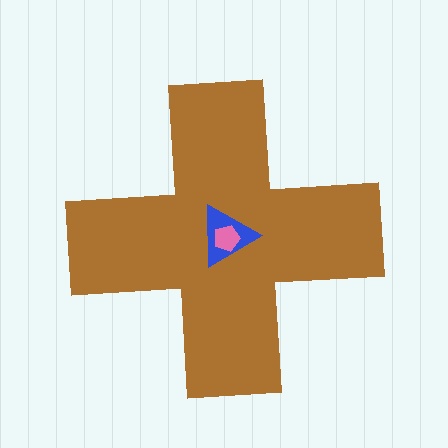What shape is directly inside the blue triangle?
The pink pentagon.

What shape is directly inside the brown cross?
The blue triangle.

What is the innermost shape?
The pink pentagon.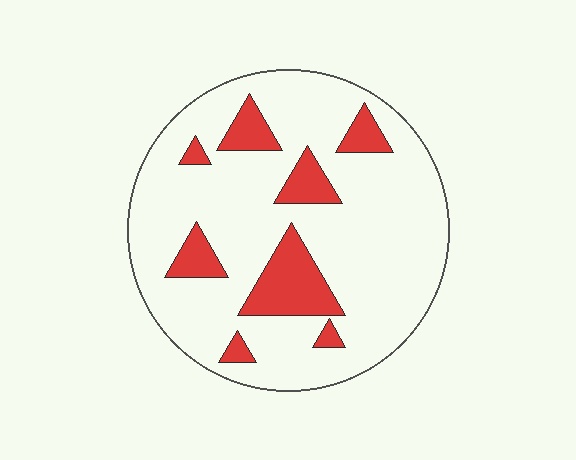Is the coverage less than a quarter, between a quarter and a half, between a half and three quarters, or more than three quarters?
Less than a quarter.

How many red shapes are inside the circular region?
8.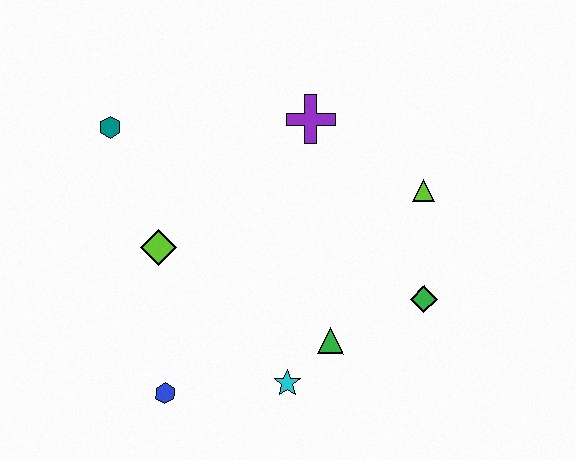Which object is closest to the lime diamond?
The teal hexagon is closest to the lime diamond.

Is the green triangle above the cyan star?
Yes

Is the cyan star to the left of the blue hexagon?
No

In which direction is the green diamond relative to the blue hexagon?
The green diamond is to the right of the blue hexagon.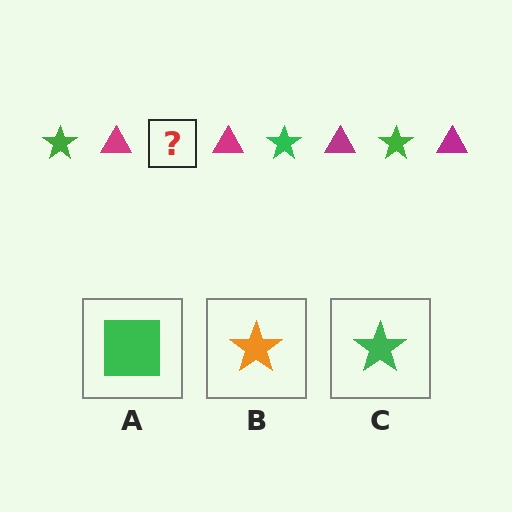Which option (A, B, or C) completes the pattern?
C.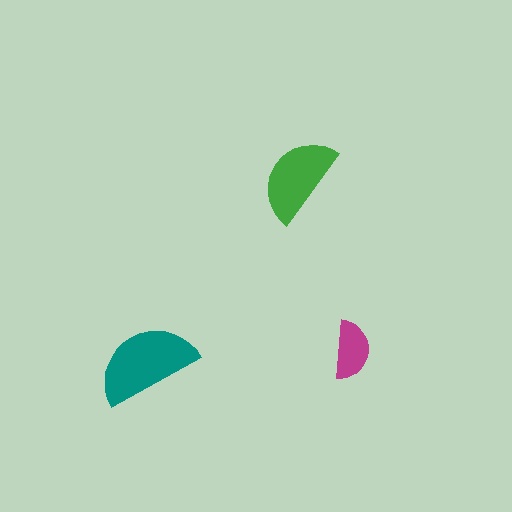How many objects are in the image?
There are 3 objects in the image.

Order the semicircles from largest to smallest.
the teal one, the green one, the magenta one.